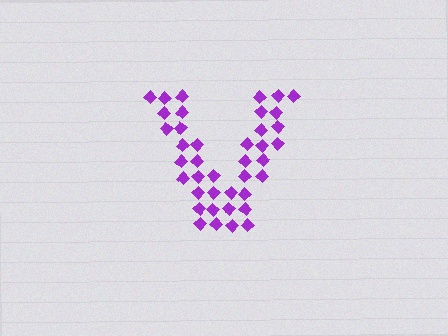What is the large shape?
The large shape is the letter V.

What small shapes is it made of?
It is made of small diamonds.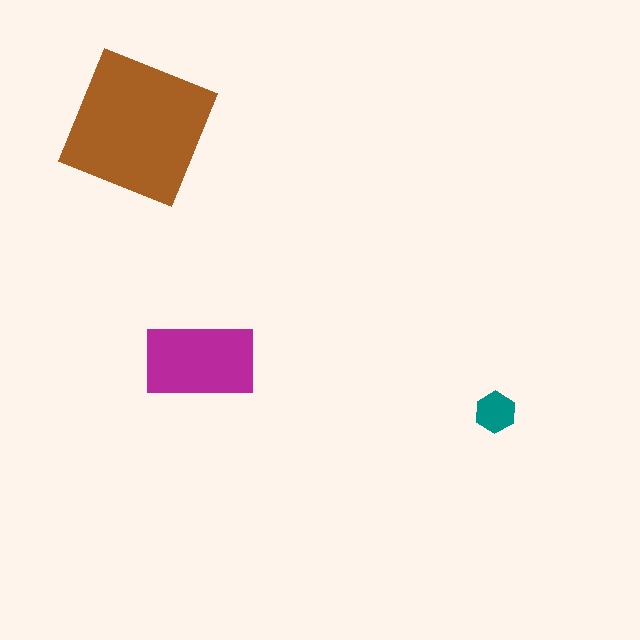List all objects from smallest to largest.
The teal hexagon, the magenta rectangle, the brown square.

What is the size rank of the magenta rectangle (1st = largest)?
2nd.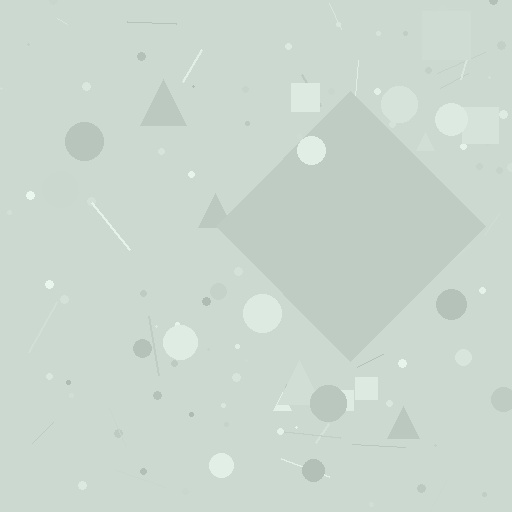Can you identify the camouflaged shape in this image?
The camouflaged shape is a diamond.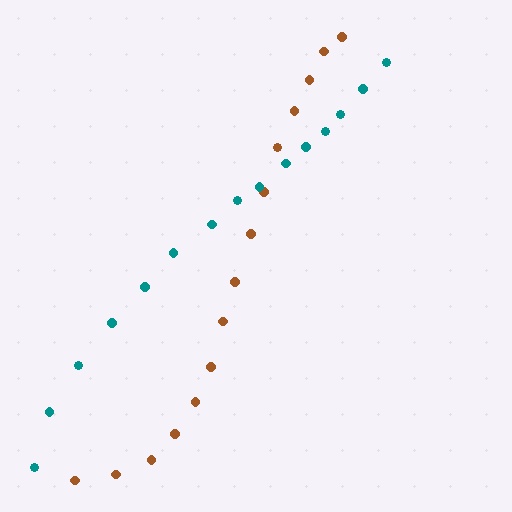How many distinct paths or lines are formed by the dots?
There are 2 distinct paths.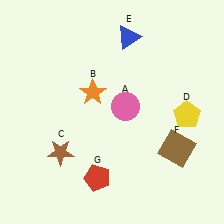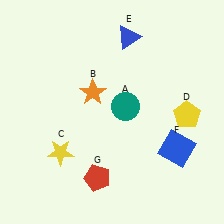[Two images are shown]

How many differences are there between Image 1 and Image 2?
There are 3 differences between the two images.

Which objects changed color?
A changed from pink to teal. C changed from brown to yellow. F changed from brown to blue.